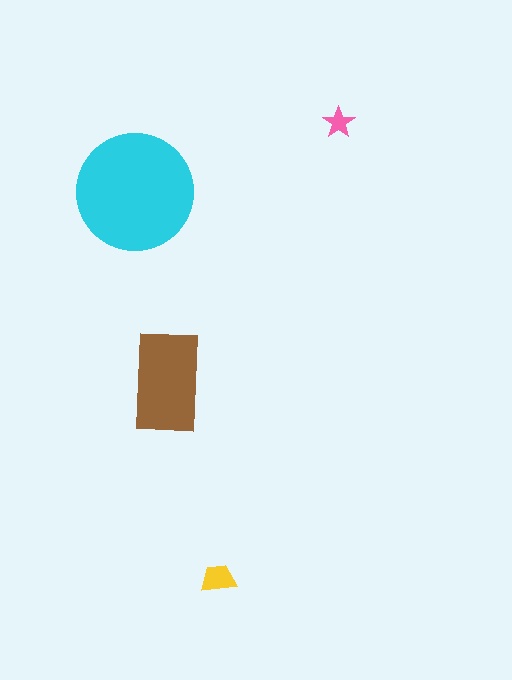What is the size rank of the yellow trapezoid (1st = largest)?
3rd.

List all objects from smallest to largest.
The pink star, the yellow trapezoid, the brown rectangle, the cyan circle.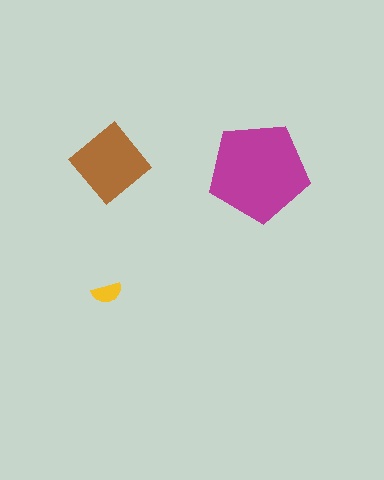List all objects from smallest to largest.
The yellow semicircle, the brown diamond, the magenta pentagon.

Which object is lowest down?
The yellow semicircle is bottommost.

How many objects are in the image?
There are 3 objects in the image.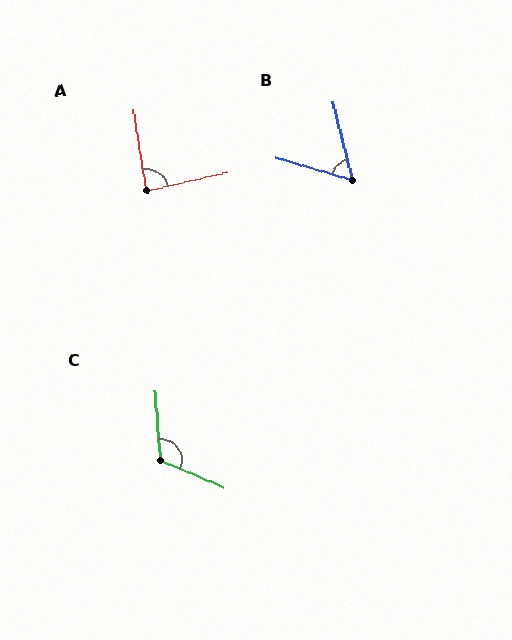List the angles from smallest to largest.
B (59°), A (86°), C (117°).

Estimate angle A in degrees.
Approximately 86 degrees.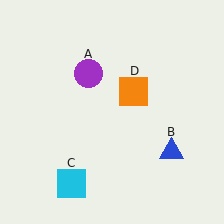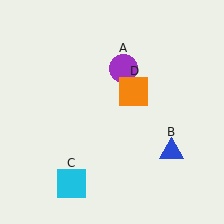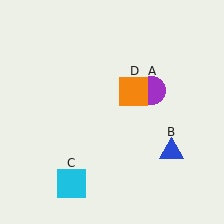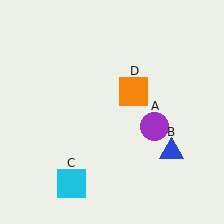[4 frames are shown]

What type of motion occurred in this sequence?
The purple circle (object A) rotated clockwise around the center of the scene.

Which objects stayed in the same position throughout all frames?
Blue triangle (object B) and cyan square (object C) and orange square (object D) remained stationary.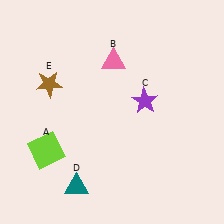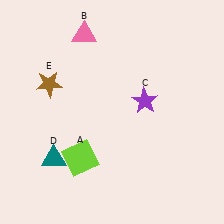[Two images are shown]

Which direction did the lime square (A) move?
The lime square (A) moved right.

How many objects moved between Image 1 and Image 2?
3 objects moved between the two images.